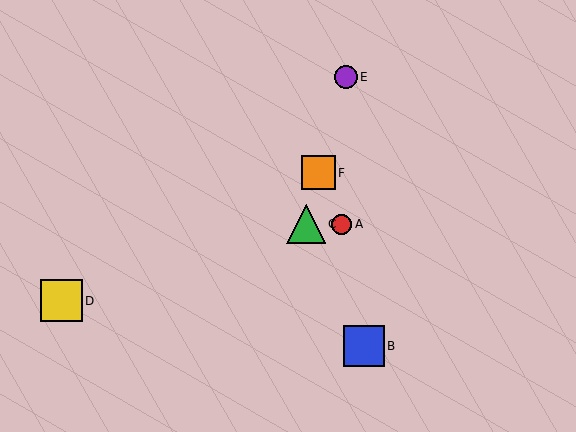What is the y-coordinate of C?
Object C is at y≈224.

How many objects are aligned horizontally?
2 objects (A, C) are aligned horizontally.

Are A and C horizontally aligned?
Yes, both are at y≈224.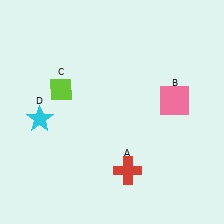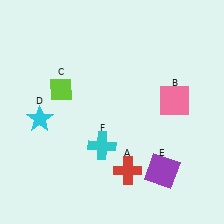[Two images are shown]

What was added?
A purple square (E), a cyan cross (F) were added in Image 2.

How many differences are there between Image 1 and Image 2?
There are 2 differences between the two images.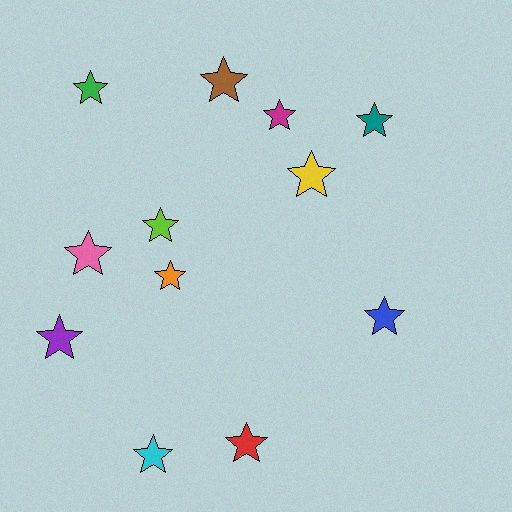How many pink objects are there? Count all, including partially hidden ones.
There is 1 pink object.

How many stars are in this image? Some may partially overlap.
There are 12 stars.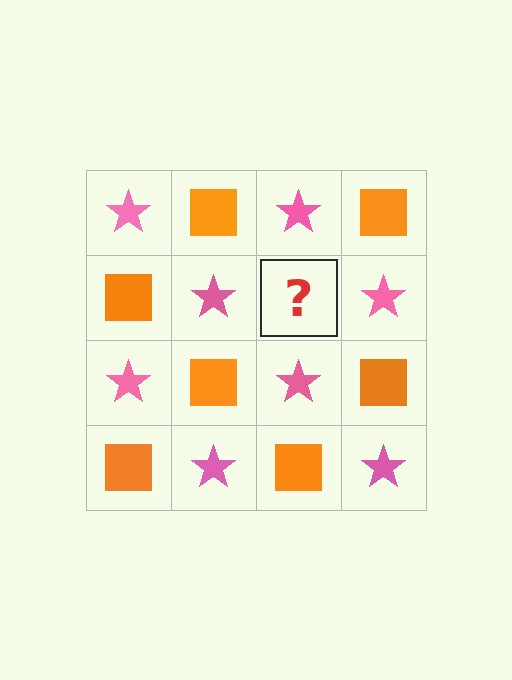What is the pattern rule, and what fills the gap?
The rule is that it alternates pink star and orange square in a checkerboard pattern. The gap should be filled with an orange square.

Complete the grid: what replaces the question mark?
The question mark should be replaced with an orange square.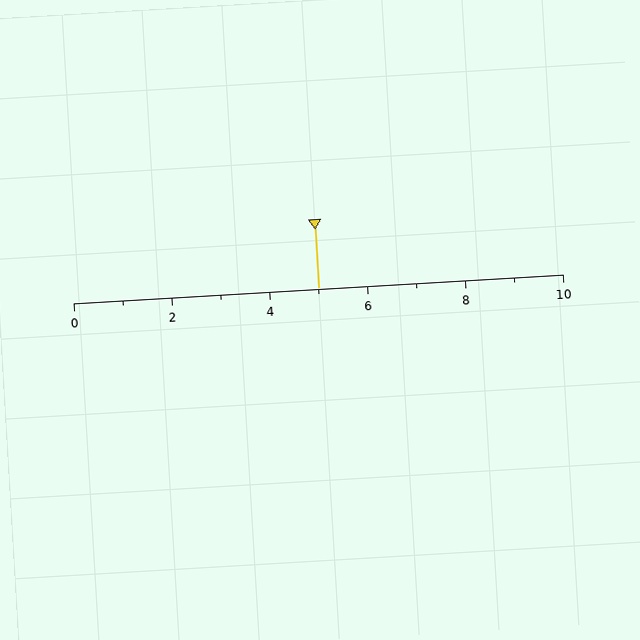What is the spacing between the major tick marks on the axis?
The major ticks are spaced 2 apart.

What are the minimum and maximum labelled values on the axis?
The axis runs from 0 to 10.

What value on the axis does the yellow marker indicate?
The marker indicates approximately 5.